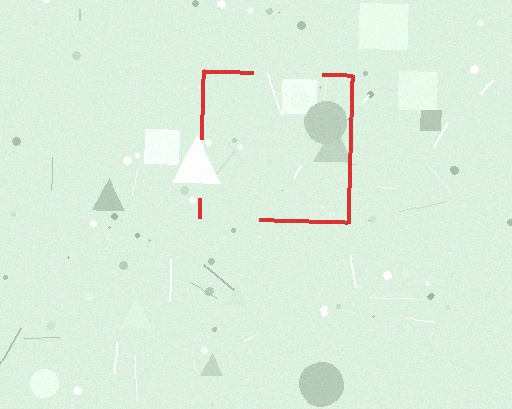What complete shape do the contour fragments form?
The contour fragments form a square.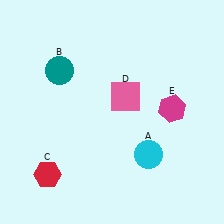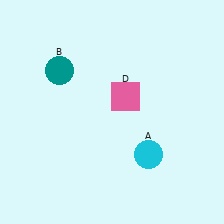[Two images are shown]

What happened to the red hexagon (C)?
The red hexagon (C) was removed in Image 2. It was in the bottom-left area of Image 1.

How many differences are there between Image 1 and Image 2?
There are 2 differences between the two images.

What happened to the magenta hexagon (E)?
The magenta hexagon (E) was removed in Image 2. It was in the top-right area of Image 1.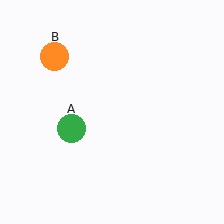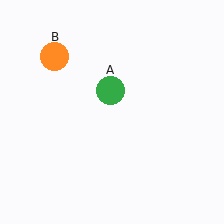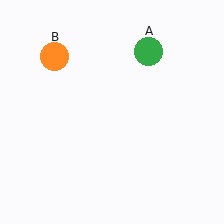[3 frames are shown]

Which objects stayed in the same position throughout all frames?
Orange circle (object B) remained stationary.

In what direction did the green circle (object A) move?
The green circle (object A) moved up and to the right.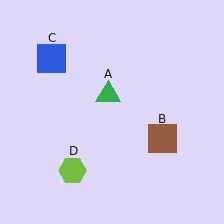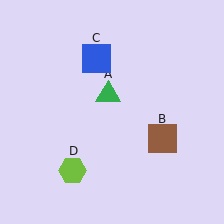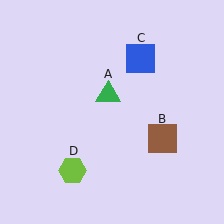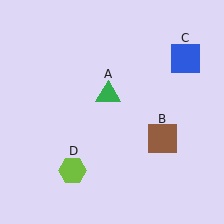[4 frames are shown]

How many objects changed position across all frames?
1 object changed position: blue square (object C).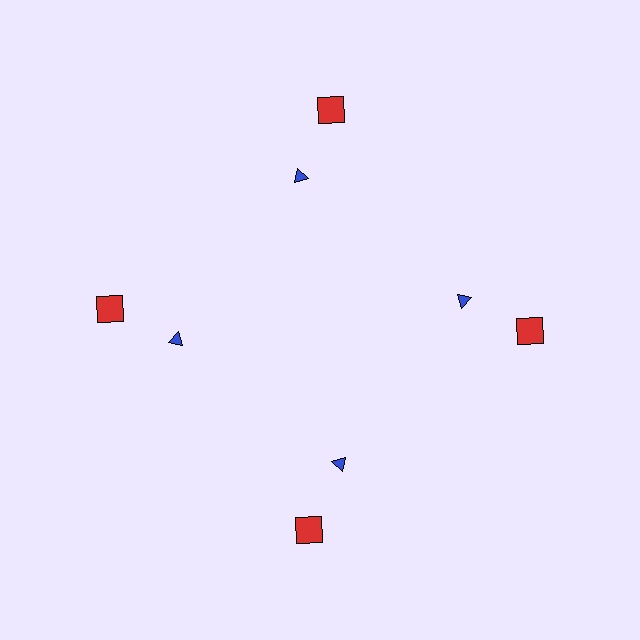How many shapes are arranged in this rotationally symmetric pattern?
There are 8 shapes, arranged in 4 groups of 2.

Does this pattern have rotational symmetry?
Yes, this pattern has 4-fold rotational symmetry. It looks the same after rotating 90 degrees around the center.